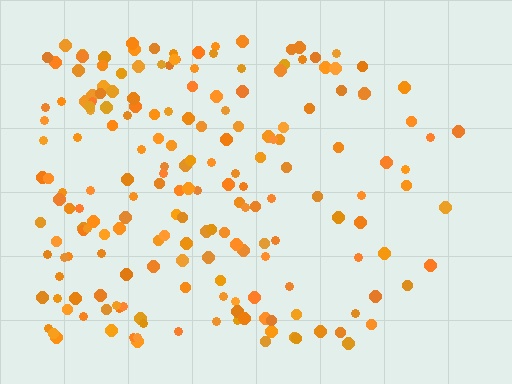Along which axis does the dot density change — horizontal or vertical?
Horizontal.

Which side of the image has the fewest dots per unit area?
The right.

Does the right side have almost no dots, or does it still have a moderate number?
Still a moderate number, just noticeably fewer than the left.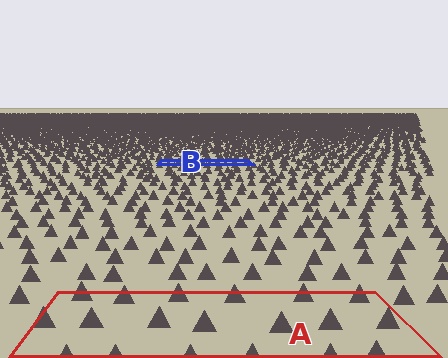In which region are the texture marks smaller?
The texture marks are smaller in region B, because it is farther away.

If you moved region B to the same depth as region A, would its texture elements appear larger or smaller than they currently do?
They would appear larger. At a closer depth, the same texture elements are projected at a bigger on-screen size.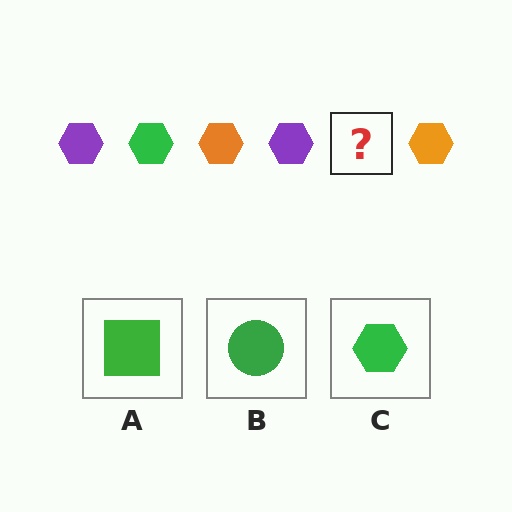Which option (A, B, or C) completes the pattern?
C.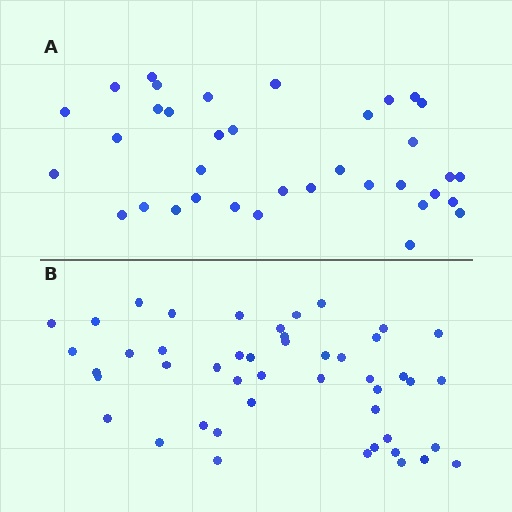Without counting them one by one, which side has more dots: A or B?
Region B (the bottom region) has more dots.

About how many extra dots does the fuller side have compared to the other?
Region B has roughly 12 or so more dots than region A.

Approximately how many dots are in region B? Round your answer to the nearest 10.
About 50 dots. (The exact count is 47, which rounds to 50.)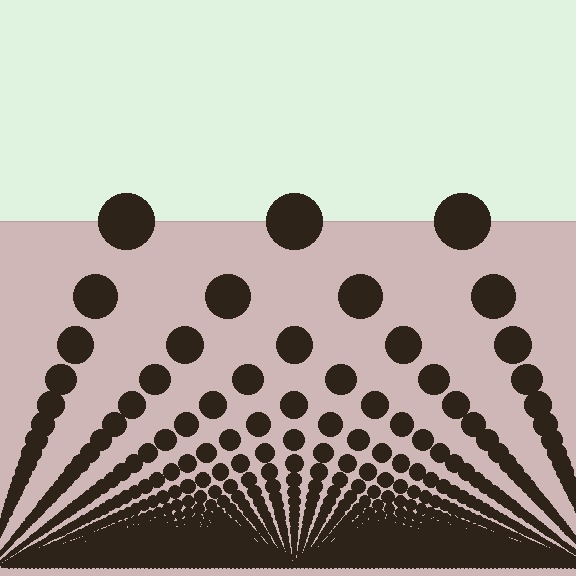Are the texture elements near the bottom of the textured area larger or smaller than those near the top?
Smaller. The gradient is inverted — elements near the bottom are smaller and denser.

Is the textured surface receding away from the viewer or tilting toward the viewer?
The surface appears to tilt toward the viewer. Texture elements get larger and sparser toward the top.